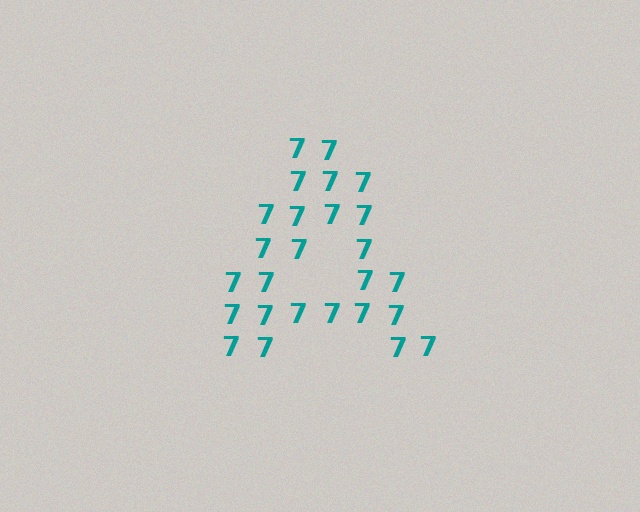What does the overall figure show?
The overall figure shows the letter A.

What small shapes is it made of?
It is made of small digit 7's.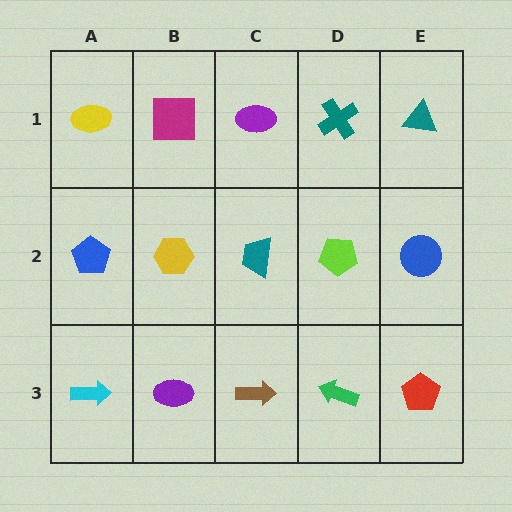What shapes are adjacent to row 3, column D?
A lime pentagon (row 2, column D), a brown arrow (row 3, column C), a red pentagon (row 3, column E).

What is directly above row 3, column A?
A blue pentagon.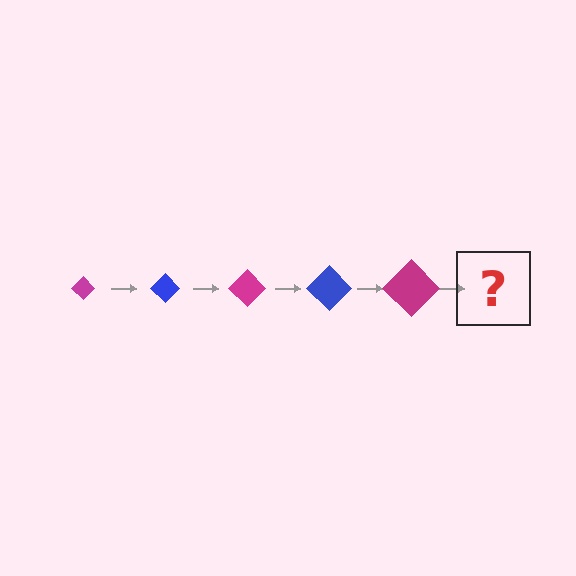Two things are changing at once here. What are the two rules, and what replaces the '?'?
The two rules are that the diamond grows larger each step and the color cycles through magenta and blue. The '?' should be a blue diamond, larger than the previous one.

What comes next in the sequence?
The next element should be a blue diamond, larger than the previous one.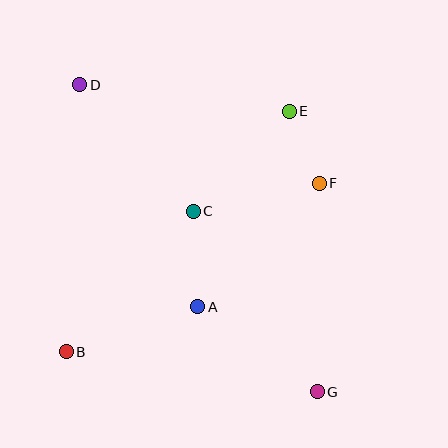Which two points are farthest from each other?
Points D and G are farthest from each other.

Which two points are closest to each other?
Points E and F are closest to each other.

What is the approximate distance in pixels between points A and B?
The distance between A and B is approximately 139 pixels.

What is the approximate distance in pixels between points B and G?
The distance between B and G is approximately 254 pixels.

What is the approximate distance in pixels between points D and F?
The distance between D and F is approximately 259 pixels.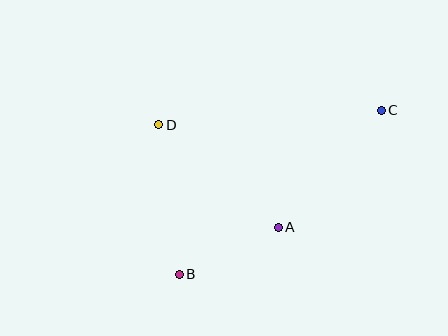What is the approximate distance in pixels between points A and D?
The distance between A and D is approximately 157 pixels.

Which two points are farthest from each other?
Points B and C are farthest from each other.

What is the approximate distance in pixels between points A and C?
The distance between A and C is approximately 156 pixels.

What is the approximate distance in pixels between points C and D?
The distance between C and D is approximately 223 pixels.